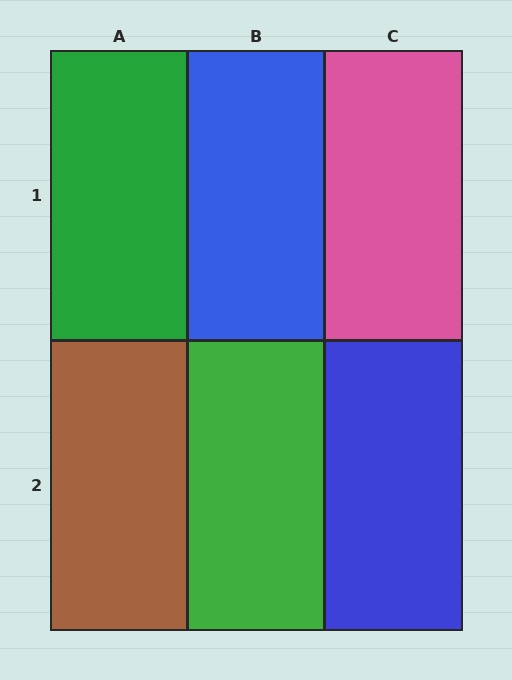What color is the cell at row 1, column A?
Green.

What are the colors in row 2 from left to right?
Brown, green, blue.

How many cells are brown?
1 cell is brown.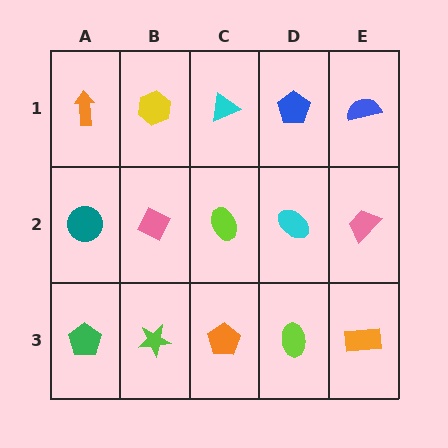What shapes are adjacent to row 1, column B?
A pink diamond (row 2, column B), an orange arrow (row 1, column A), a cyan triangle (row 1, column C).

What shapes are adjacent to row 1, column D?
A cyan ellipse (row 2, column D), a cyan triangle (row 1, column C), a blue semicircle (row 1, column E).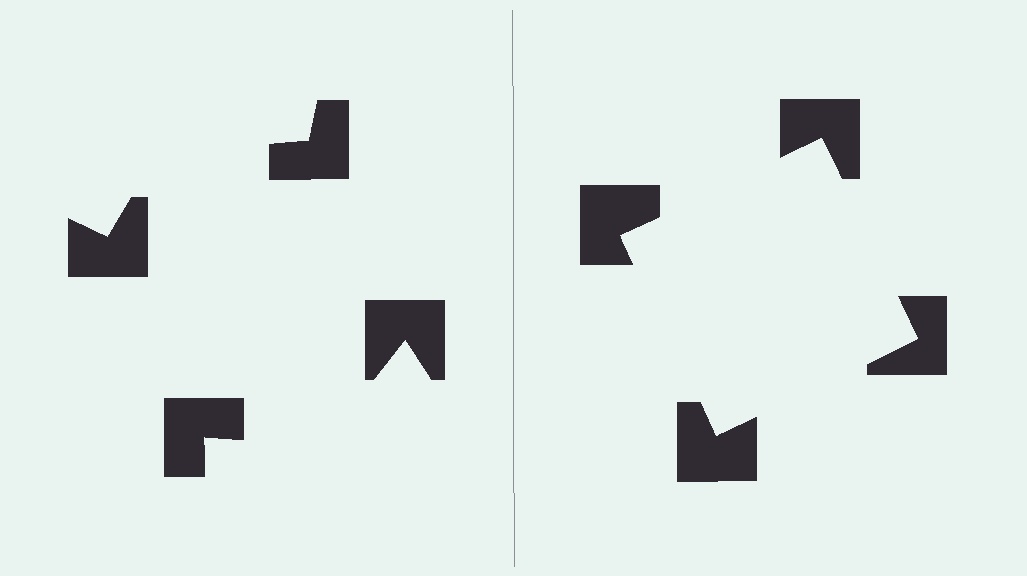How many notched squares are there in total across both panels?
8 — 4 on each side.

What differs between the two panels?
The notched squares are positioned identically on both sides; only the wedge orientations differ. On the right they align to a square; on the left they are misaligned.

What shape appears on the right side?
An illusory square.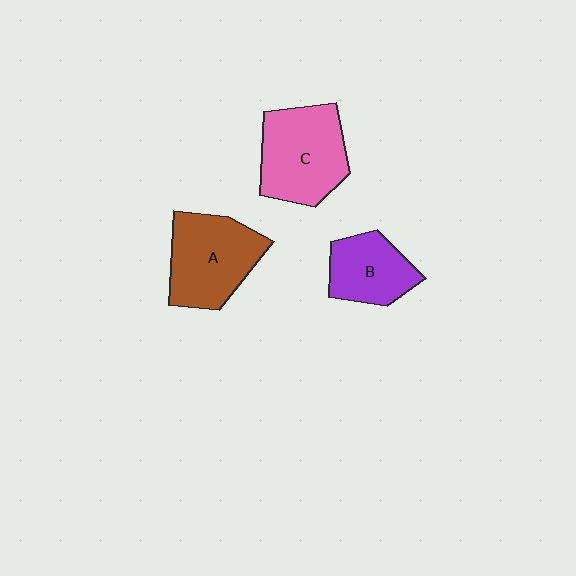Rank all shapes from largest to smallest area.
From largest to smallest: C (pink), A (brown), B (purple).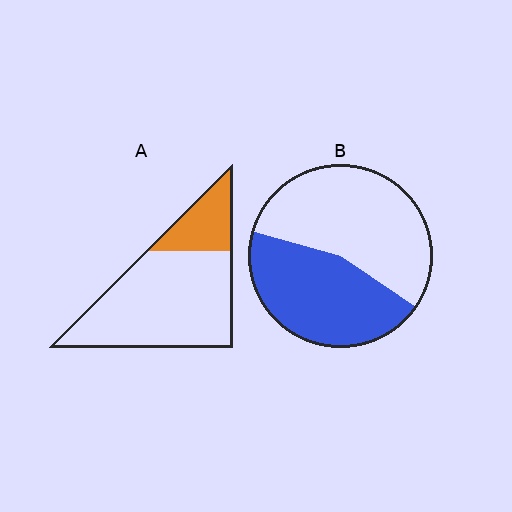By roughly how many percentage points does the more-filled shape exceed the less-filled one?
By roughly 20 percentage points (B over A).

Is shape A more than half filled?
No.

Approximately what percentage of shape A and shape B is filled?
A is approximately 20% and B is approximately 45%.